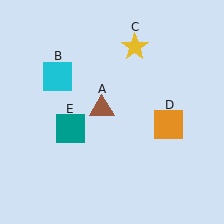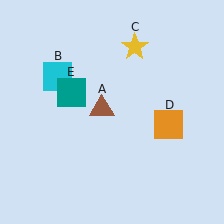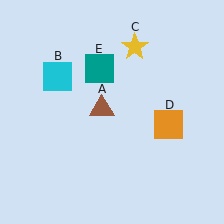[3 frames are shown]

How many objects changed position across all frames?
1 object changed position: teal square (object E).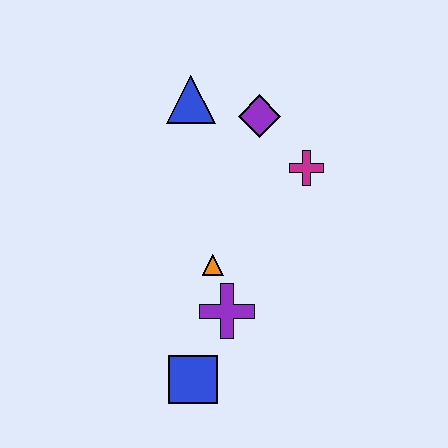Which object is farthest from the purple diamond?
The blue square is farthest from the purple diamond.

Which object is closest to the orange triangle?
The purple cross is closest to the orange triangle.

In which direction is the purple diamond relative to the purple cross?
The purple diamond is above the purple cross.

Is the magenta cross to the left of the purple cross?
No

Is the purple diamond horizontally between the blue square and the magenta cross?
Yes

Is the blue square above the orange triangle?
No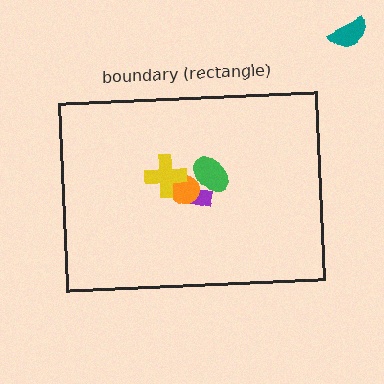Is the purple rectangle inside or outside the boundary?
Inside.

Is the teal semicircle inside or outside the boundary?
Outside.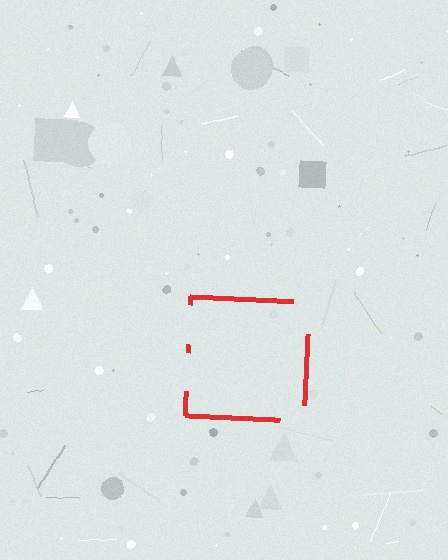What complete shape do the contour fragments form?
The contour fragments form a square.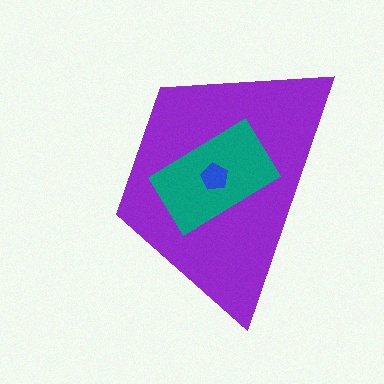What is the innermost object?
The blue pentagon.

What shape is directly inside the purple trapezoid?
The teal rectangle.